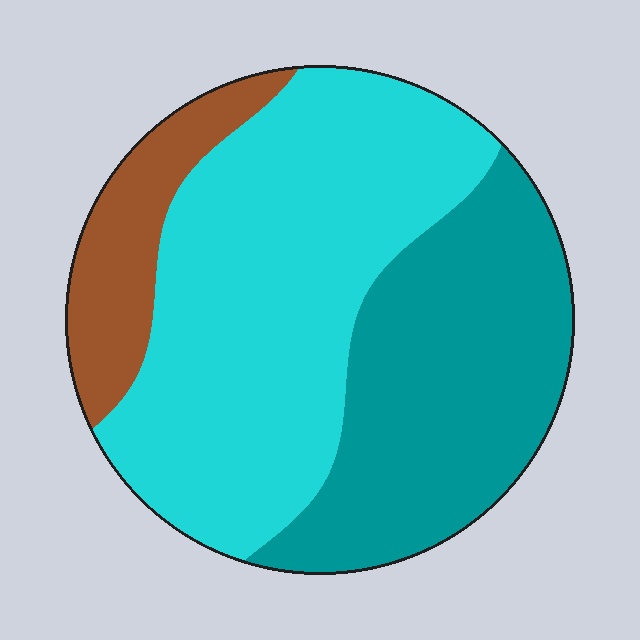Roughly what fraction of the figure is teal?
Teal covers roughly 35% of the figure.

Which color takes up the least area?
Brown, at roughly 15%.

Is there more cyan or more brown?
Cyan.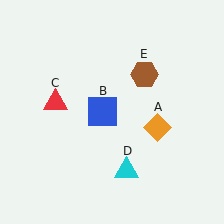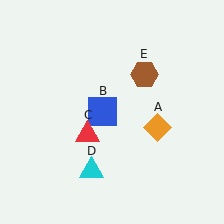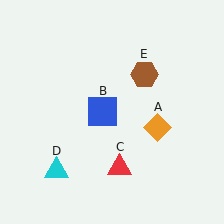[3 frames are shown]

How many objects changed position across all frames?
2 objects changed position: red triangle (object C), cyan triangle (object D).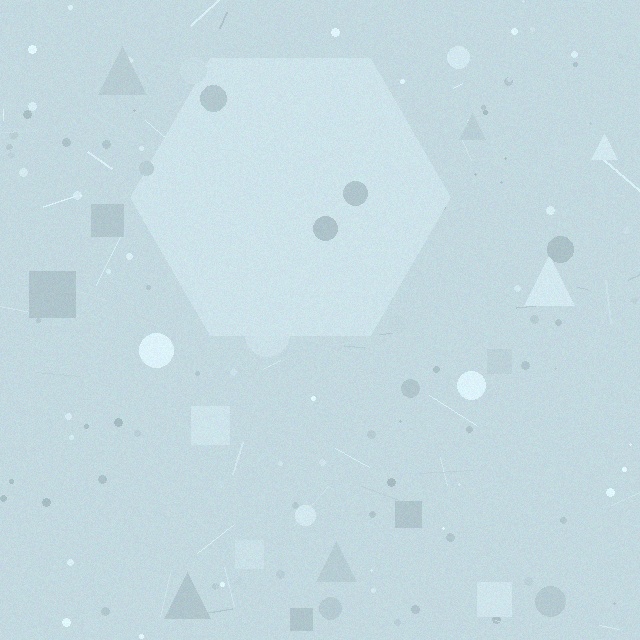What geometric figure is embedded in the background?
A hexagon is embedded in the background.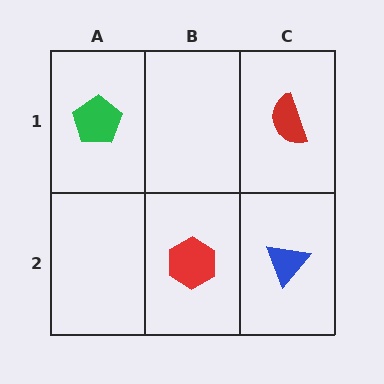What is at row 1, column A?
A green pentagon.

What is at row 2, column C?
A blue triangle.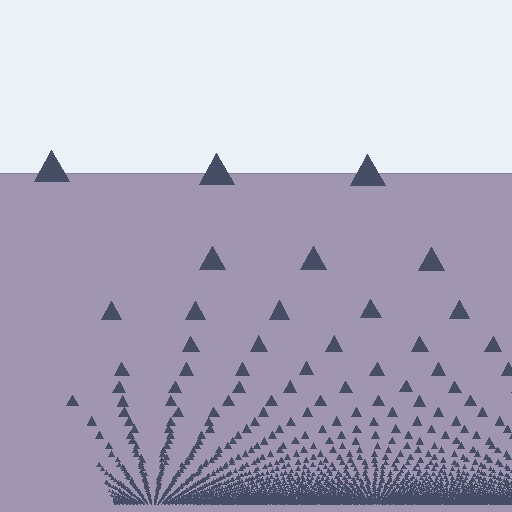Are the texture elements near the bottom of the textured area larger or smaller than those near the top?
Smaller. The gradient is inverted — elements near the bottom are smaller and denser.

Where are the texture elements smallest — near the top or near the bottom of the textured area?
Near the bottom.